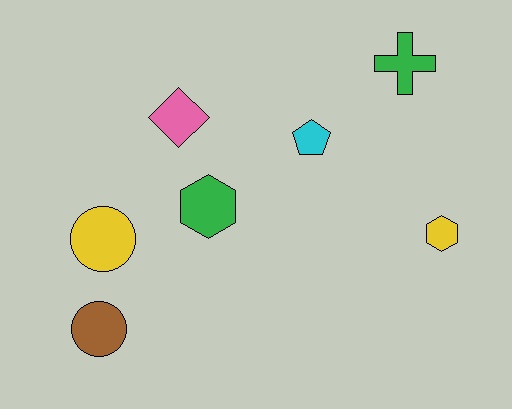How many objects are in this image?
There are 7 objects.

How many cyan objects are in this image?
There is 1 cyan object.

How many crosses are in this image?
There is 1 cross.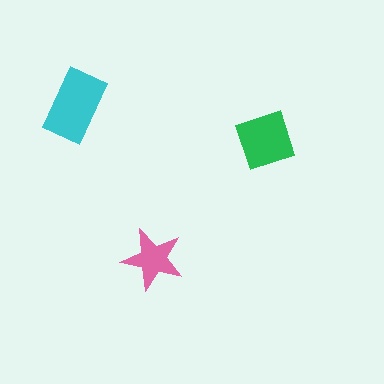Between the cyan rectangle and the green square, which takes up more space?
The cyan rectangle.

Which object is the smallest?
The pink star.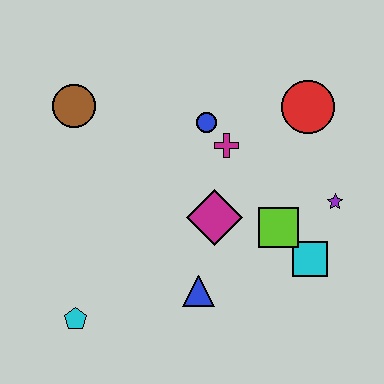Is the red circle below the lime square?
No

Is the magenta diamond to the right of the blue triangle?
Yes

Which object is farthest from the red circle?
The cyan pentagon is farthest from the red circle.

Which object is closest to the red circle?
The magenta cross is closest to the red circle.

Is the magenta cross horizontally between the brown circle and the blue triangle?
No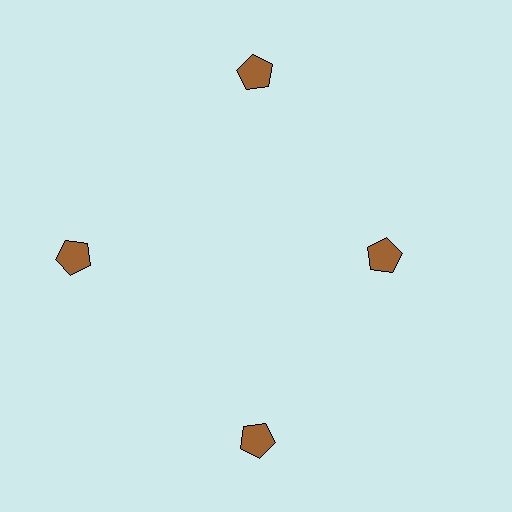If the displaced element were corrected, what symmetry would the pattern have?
It would have 4-fold rotational symmetry — the pattern would map onto itself every 90 degrees.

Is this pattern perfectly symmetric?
No. The 4 brown pentagons are arranged in a ring, but one element near the 3 o'clock position is pulled inward toward the center, breaking the 4-fold rotational symmetry.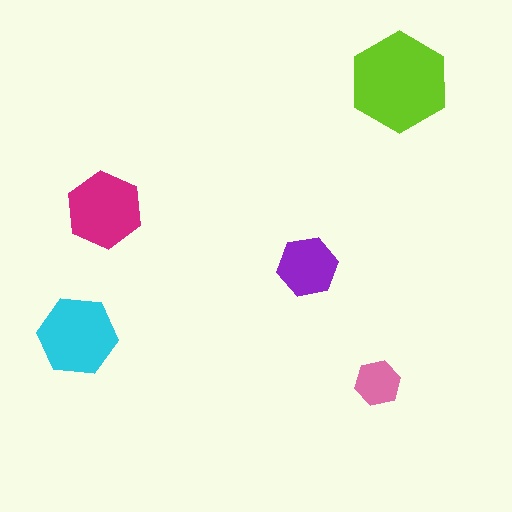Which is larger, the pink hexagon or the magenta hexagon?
The magenta one.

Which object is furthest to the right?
The lime hexagon is rightmost.